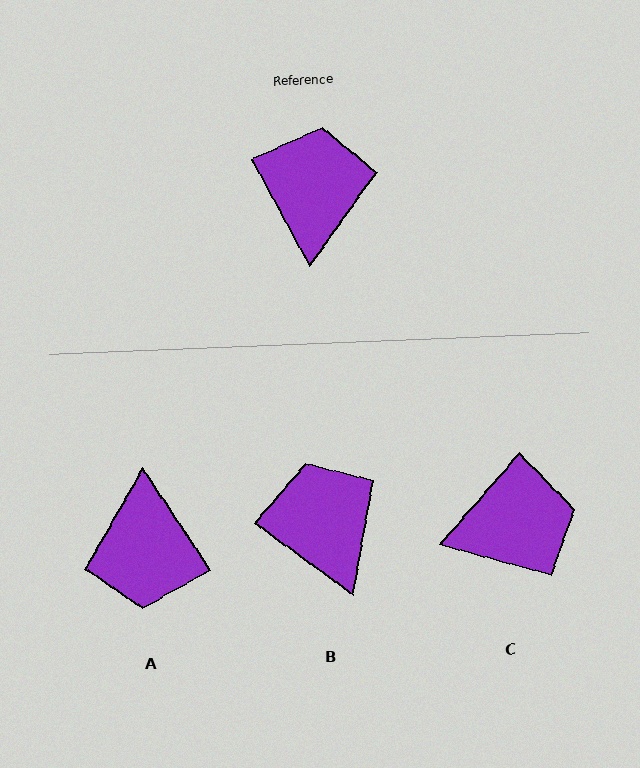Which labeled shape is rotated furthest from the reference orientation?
A, about 175 degrees away.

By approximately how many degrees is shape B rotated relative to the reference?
Approximately 25 degrees counter-clockwise.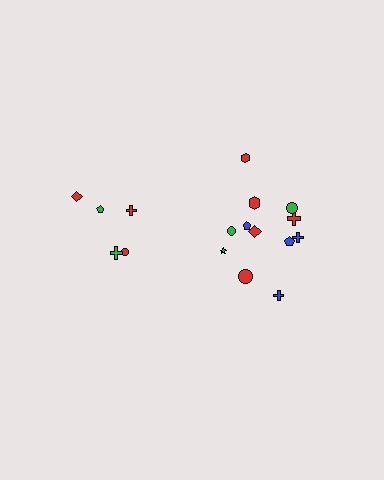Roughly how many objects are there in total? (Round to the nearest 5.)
Roughly 15 objects in total.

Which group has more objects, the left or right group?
The right group.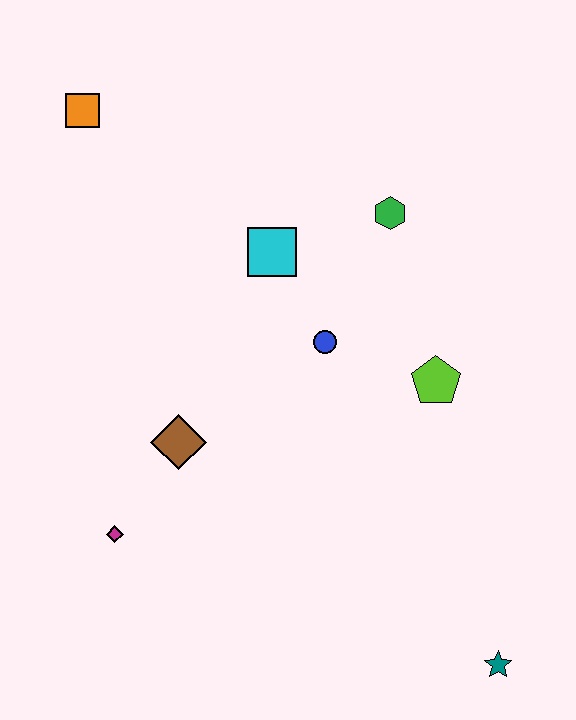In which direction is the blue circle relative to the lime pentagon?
The blue circle is to the left of the lime pentagon.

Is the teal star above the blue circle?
No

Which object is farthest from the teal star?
The orange square is farthest from the teal star.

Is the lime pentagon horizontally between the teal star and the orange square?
Yes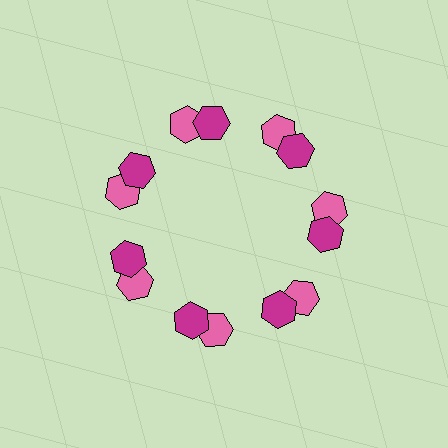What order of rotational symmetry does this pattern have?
This pattern has 7-fold rotational symmetry.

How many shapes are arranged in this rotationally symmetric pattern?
There are 14 shapes, arranged in 7 groups of 2.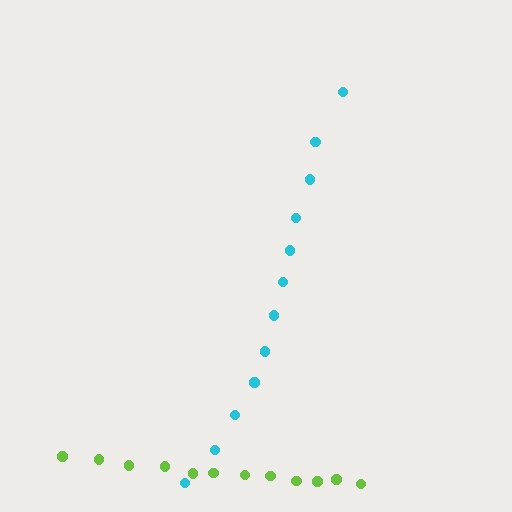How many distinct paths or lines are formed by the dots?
There are 2 distinct paths.